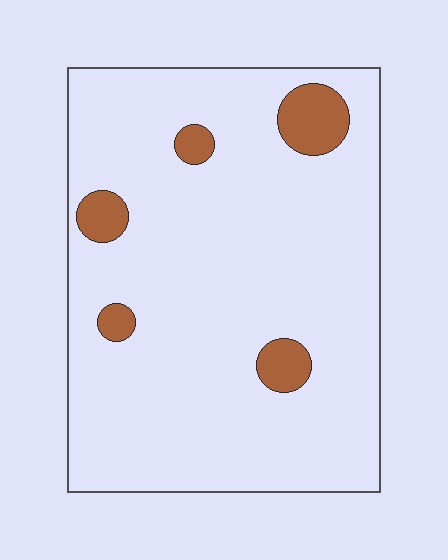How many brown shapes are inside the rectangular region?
5.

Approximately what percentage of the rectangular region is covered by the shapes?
Approximately 10%.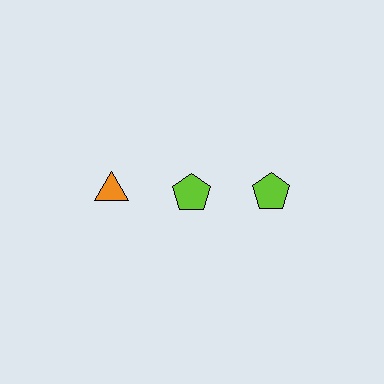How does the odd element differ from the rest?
It differs in both color (orange instead of lime) and shape (triangle instead of pentagon).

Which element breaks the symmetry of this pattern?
The orange triangle in the top row, leftmost column breaks the symmetry. All other shapes are lime pentagons.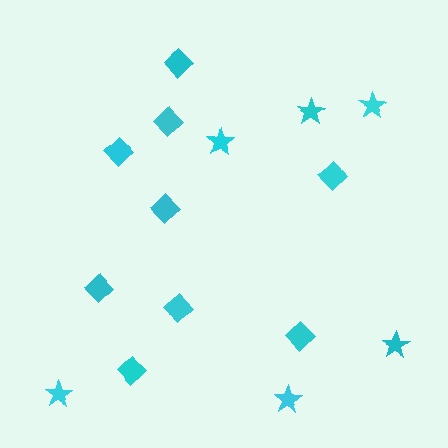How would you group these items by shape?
There are 2 groups: one group of diamonds (9) and one group of stars (6).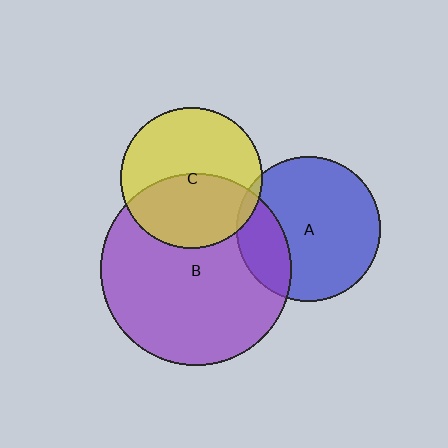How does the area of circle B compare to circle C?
Approximately 1.8 times.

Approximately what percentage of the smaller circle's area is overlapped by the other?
Approximately 5%.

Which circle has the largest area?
Circle B (purple).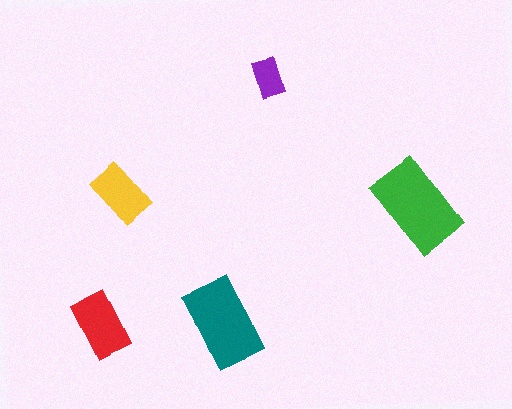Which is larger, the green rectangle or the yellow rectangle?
The green one.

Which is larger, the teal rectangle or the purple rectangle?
The teal one.